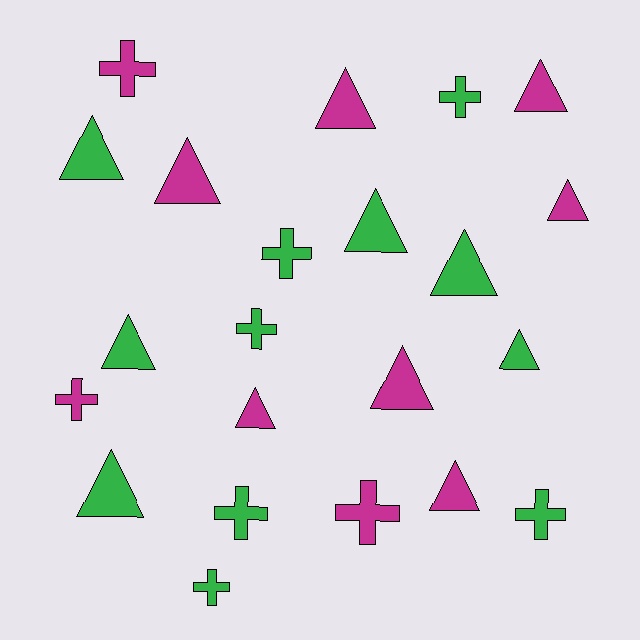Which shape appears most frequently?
Triangle, with 13 objects.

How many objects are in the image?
There are 22 objects.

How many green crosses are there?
There are 6 green crosses.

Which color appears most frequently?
Green, with 12 objects.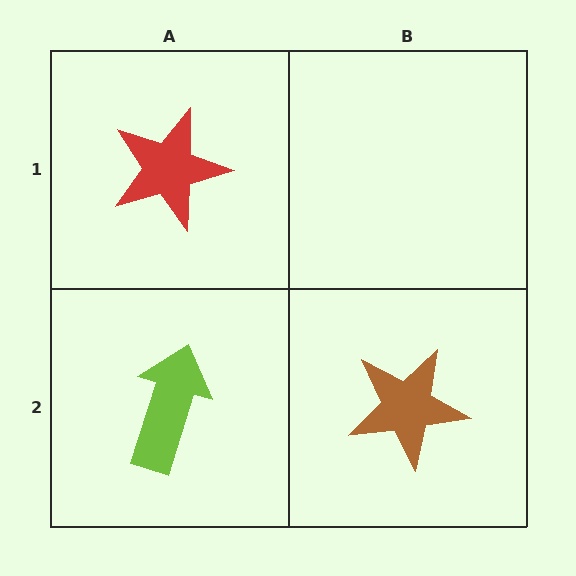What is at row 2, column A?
A lime arrow.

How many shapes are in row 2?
2 shapes.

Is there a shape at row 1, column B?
No, that cell is empty.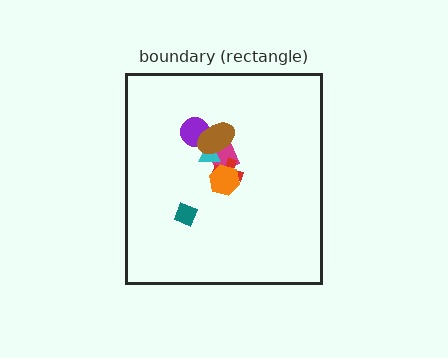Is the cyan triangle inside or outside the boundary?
Inside.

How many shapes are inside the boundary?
7 inside, 0 outside.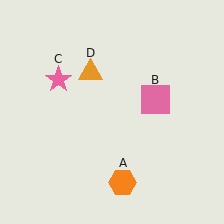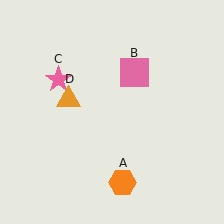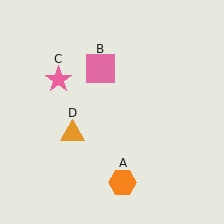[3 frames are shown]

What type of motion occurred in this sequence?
The pink square (object B), orange triangle (object D) rotated counterclockwise around the center of the scene.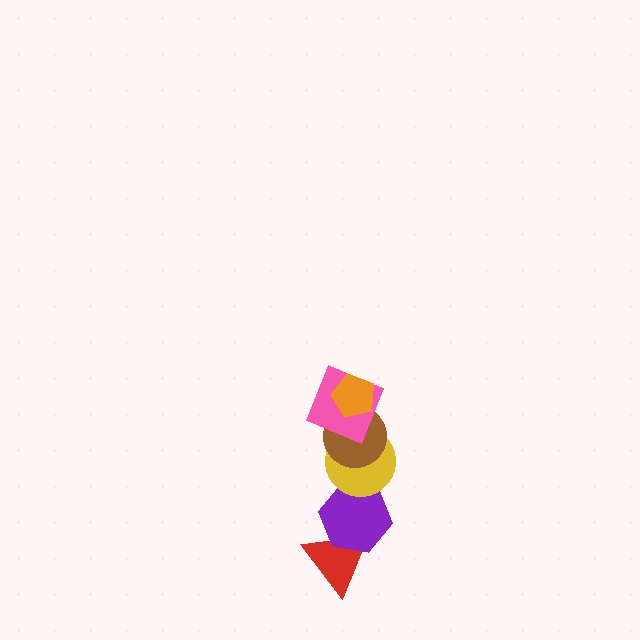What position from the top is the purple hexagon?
The purple hexagon is 5th from the top.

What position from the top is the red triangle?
The red triangle is 6th from the top.